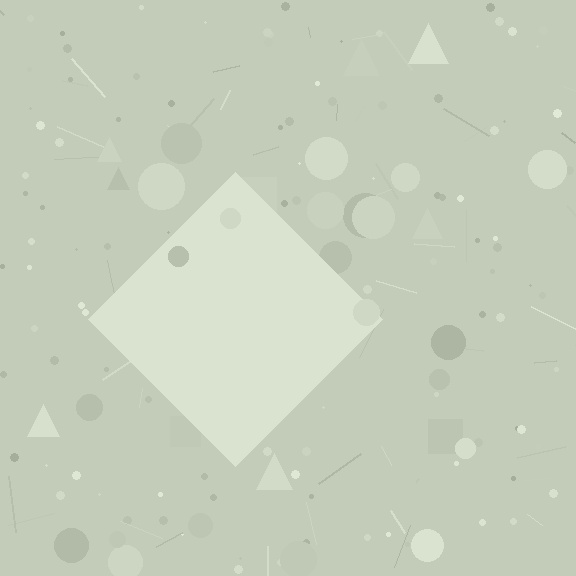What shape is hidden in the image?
A diamond is hidden in the image.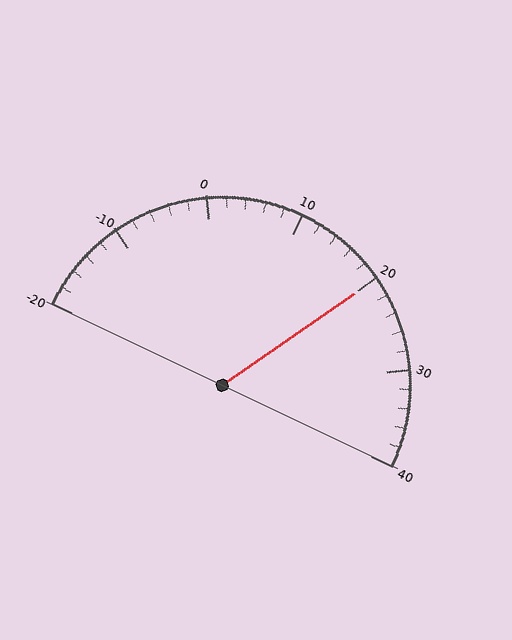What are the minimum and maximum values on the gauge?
The gauge ranges from -20 to 40.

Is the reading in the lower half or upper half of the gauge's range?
The reading is in the upper half of the range (-20 to 40).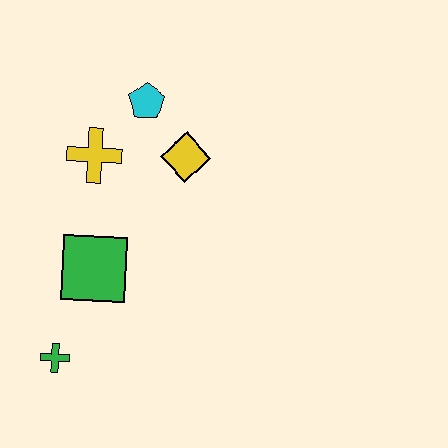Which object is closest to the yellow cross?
The cyan pentagon is closest to the yellow cross.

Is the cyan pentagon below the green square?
No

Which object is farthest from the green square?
The cyan pentagon is farthest from the green square.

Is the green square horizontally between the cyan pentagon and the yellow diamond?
No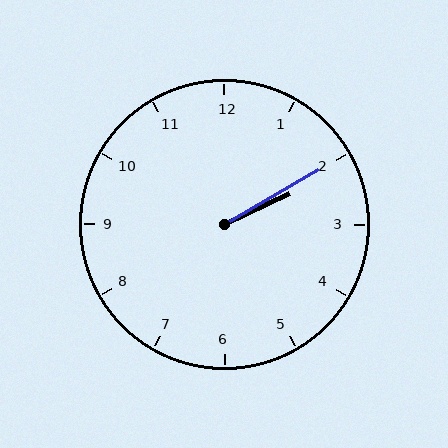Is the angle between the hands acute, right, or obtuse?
It is acute.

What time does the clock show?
2:10.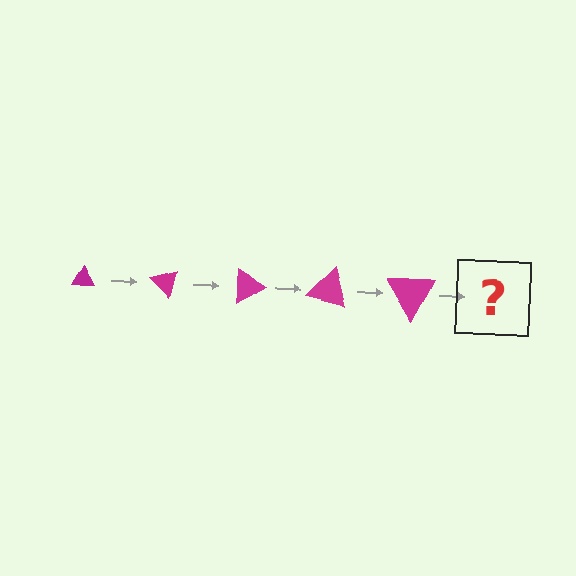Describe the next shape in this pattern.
It should be a triangle, larger than the previous one and rotated 225 degrees from the start.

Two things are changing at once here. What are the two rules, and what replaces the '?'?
The two rules are that the triangle grows larger each step and it rotates 45 degrees each step. The '?' should be a triangle, larger than the previous one and rotated 225 degrees from the start.